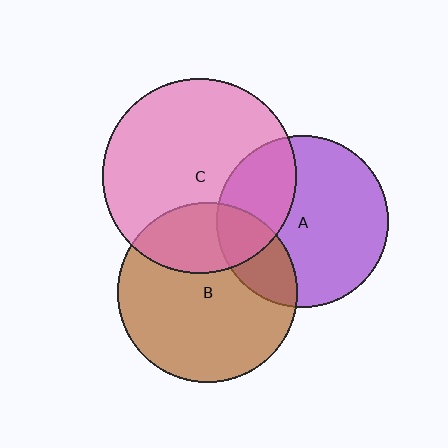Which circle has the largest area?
Circle C (pink).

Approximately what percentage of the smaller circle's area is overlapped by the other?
Approximately 30%.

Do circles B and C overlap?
Yes.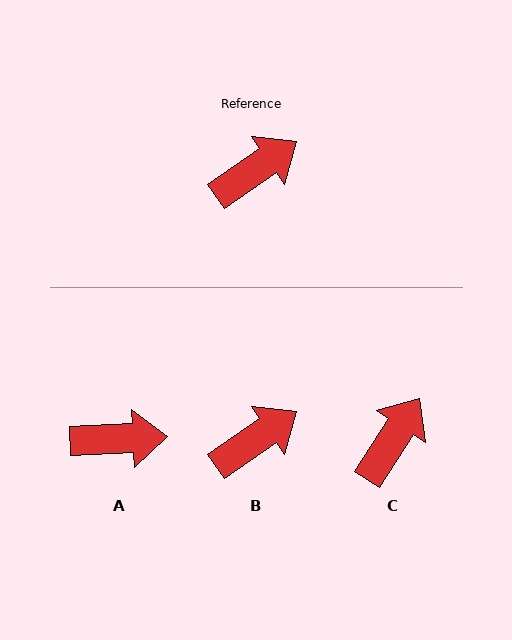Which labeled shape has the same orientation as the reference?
B.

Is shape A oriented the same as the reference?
No, it is off by about 31 degrees.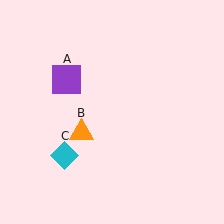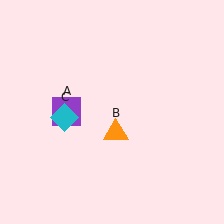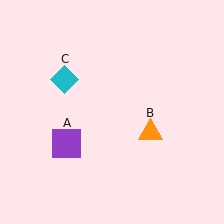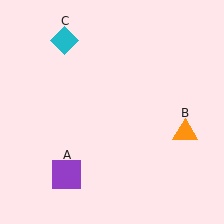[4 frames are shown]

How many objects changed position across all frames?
3 objects changed position: purple square (object A), orange triangle (object B), cyan diamond (object C).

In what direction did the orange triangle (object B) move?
The orange triangle (object B) moved right.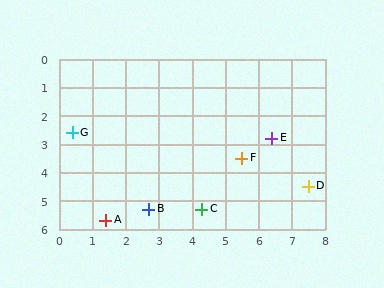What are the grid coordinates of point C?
Point C is at approximately (4.3, 5.3).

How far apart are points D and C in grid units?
Points D and C are about 3.3 grid units apart.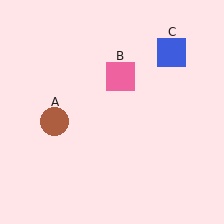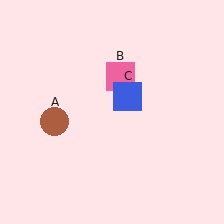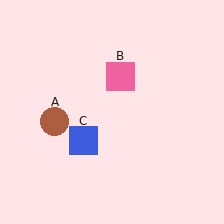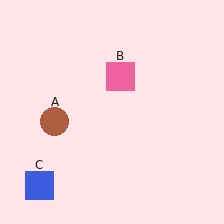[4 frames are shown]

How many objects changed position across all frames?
1 object changed position: blue square (object C).